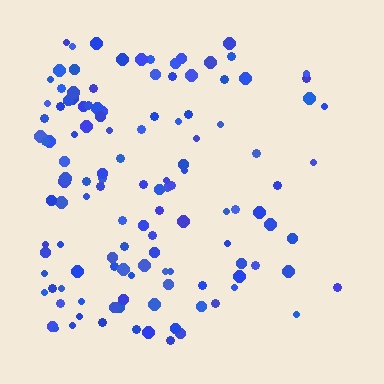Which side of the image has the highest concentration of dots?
The left.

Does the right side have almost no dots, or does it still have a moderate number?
Still a moderate number, just noticeably fewer than the left.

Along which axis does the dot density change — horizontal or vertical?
Horizontal.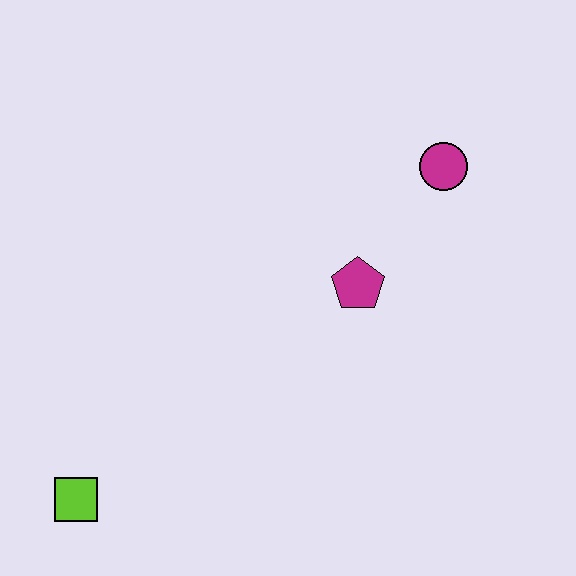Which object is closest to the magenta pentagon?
The magenta circle is closest to the magenta pentagon.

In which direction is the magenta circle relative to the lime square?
The magenta circle is to the right of the lime square.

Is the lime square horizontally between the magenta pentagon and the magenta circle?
No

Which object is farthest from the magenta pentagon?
The lime square is farthest from the magenta pentagon.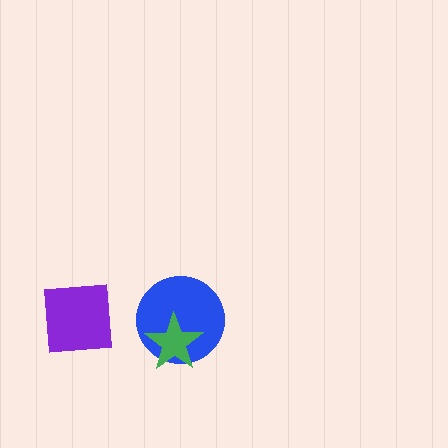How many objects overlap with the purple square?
0 objects overlap with the purple square.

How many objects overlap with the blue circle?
1 object overlaps with the blue circle.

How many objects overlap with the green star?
1 object overlaps with the green star.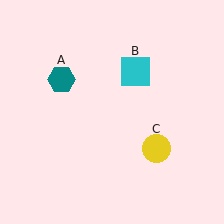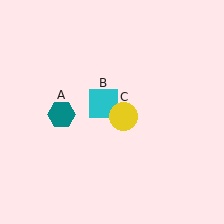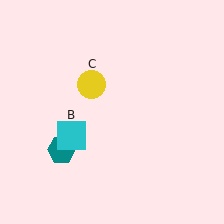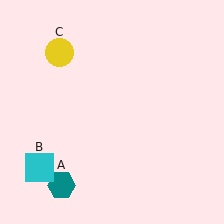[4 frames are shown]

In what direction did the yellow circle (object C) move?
The yellow circle (object C) moved up and to the left.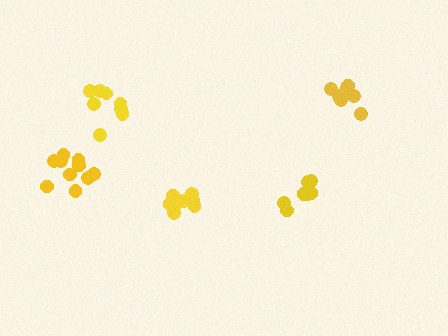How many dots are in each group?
Group 1: 9 dots, Group 2: 8 dots, Group 3: 11 dots, Group 4: 8 dots, Group 5: 9 dots (45 total).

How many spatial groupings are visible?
There are 5 spatial groupings.